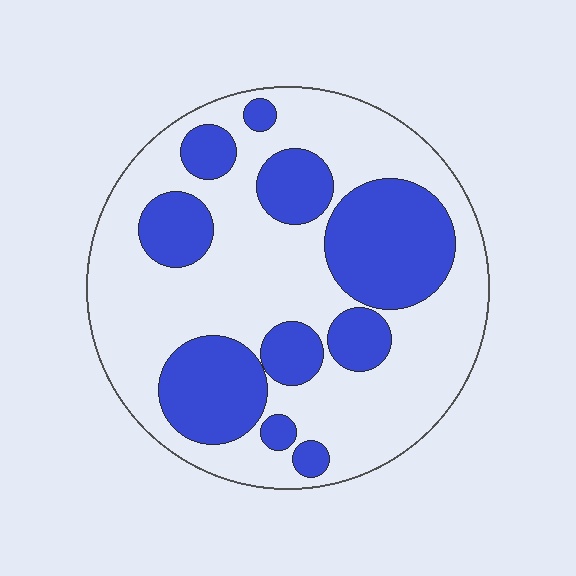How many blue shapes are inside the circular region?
10.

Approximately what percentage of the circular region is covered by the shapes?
Approximately 35%.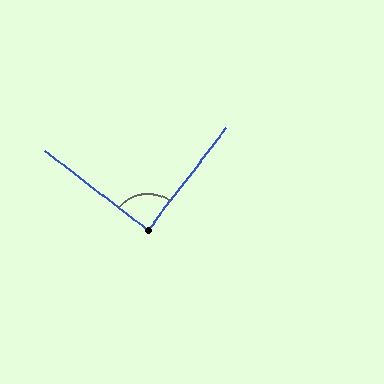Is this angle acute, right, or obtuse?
It is approximately a right angle.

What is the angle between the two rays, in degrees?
Approximately 90 degrees.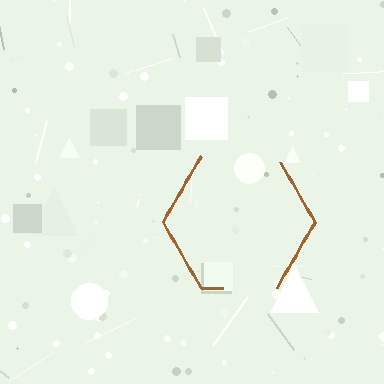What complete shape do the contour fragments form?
The contour fragments form a hexagon.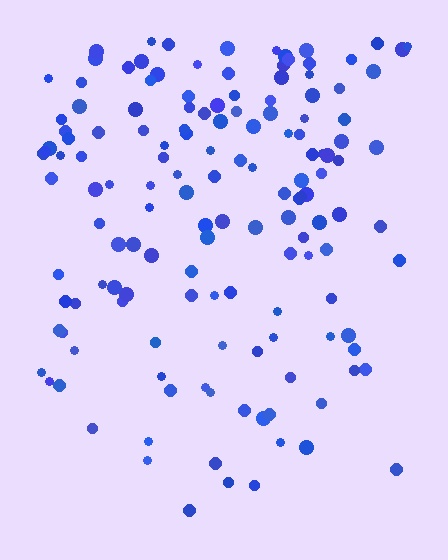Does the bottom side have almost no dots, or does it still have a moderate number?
Still a moderate number, just noticeably fewer than the top.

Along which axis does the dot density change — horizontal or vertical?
Vertical.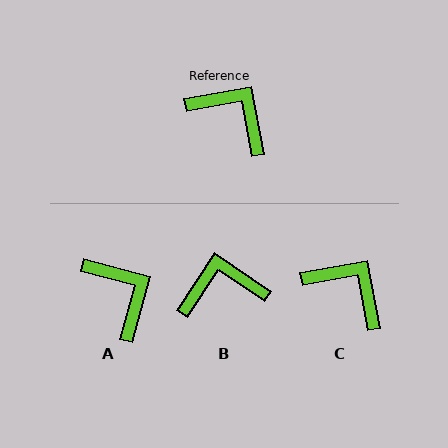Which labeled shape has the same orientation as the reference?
C.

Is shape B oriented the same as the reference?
No, it is off by about 46 degrees.